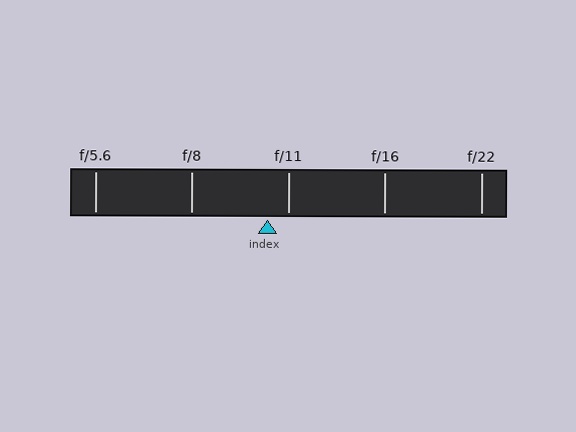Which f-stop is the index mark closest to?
The index mark is closest to f/11.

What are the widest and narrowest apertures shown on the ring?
The widest aperture shown is f/5.6 and the narrowest is f/22.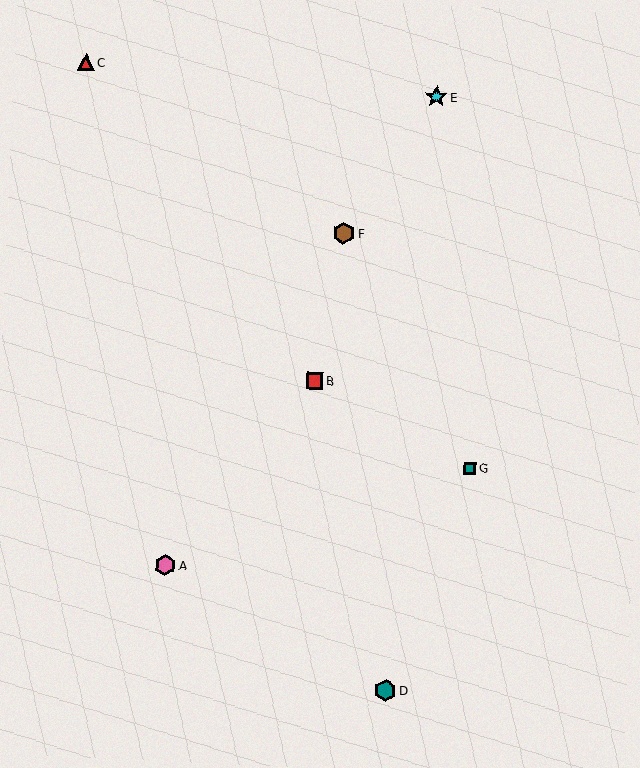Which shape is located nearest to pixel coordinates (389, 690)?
The teal hexagon (labeled D) at (385, 691) is nearest to that location.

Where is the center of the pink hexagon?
The center of the pink hexagon is at (165, 565).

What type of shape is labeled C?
Shape C is a red triangle.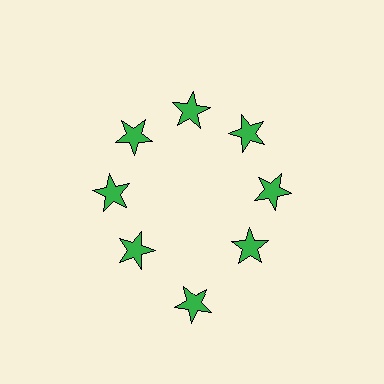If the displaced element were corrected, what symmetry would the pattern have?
It would have 8-fold rotational symmetry — the pattern would map onto itself every 45 degrees.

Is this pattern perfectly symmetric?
No. The 8 green stars are arranged in a ring, but one element near the 6 o'clock position is pushed outward from the center, breaking the 8-fold rotational symmetry.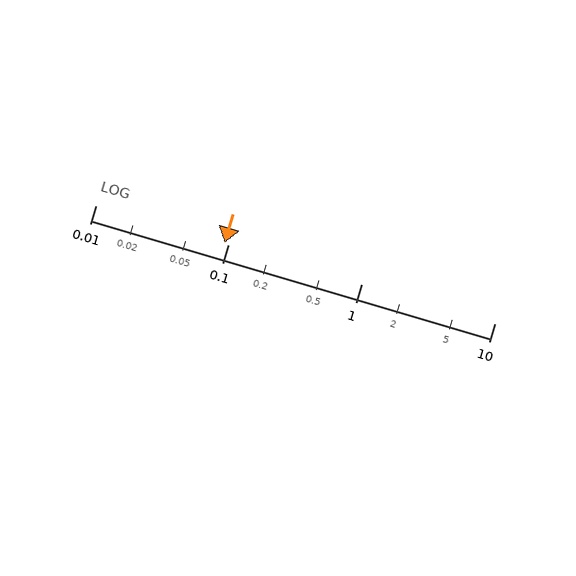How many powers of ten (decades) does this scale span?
The scale spans 3 decades, from 0.01 to 10.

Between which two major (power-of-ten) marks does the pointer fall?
The pointer is between 0.01 and 0.1.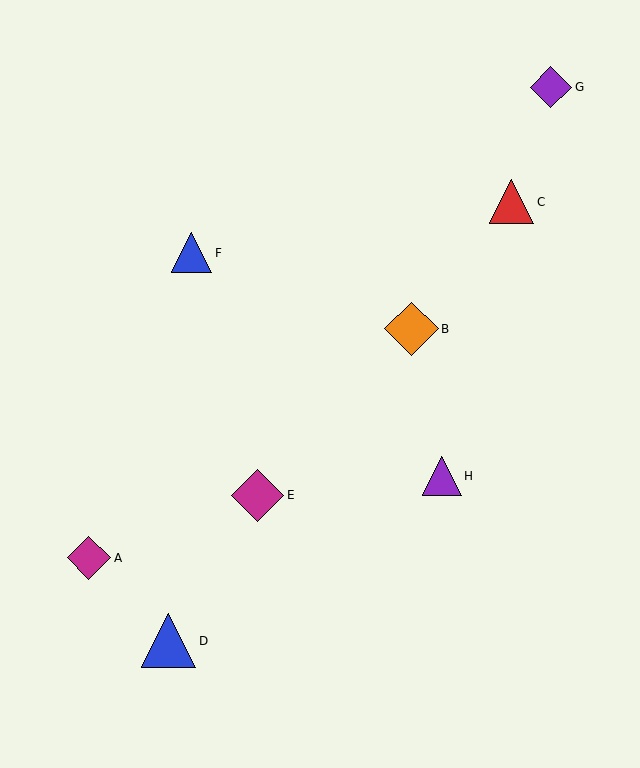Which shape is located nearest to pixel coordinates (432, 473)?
The purple triangle (labeled H) at (442, 476) is nearest to that location.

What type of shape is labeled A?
Shape A is a magenta diamond.